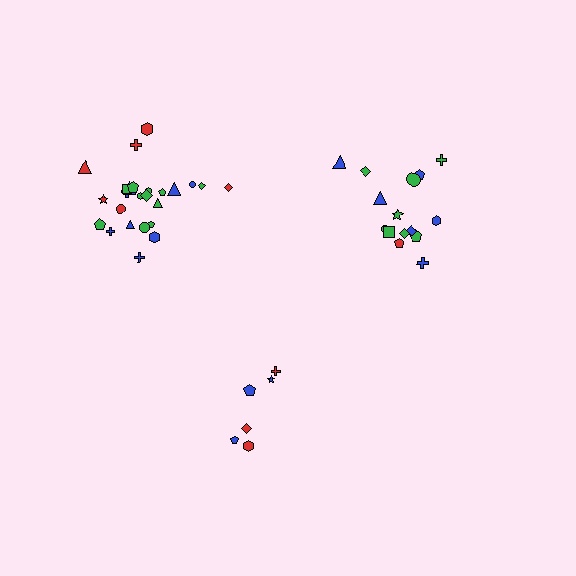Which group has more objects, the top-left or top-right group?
The top-left group.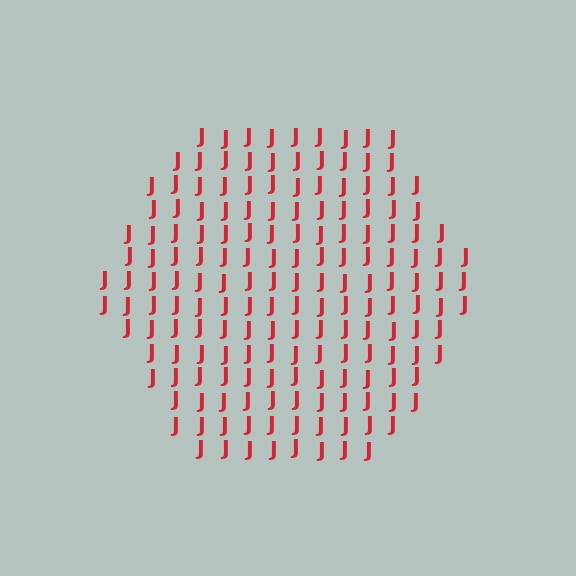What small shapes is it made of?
It is made of small letter J's.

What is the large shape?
The large shape is a hexagon.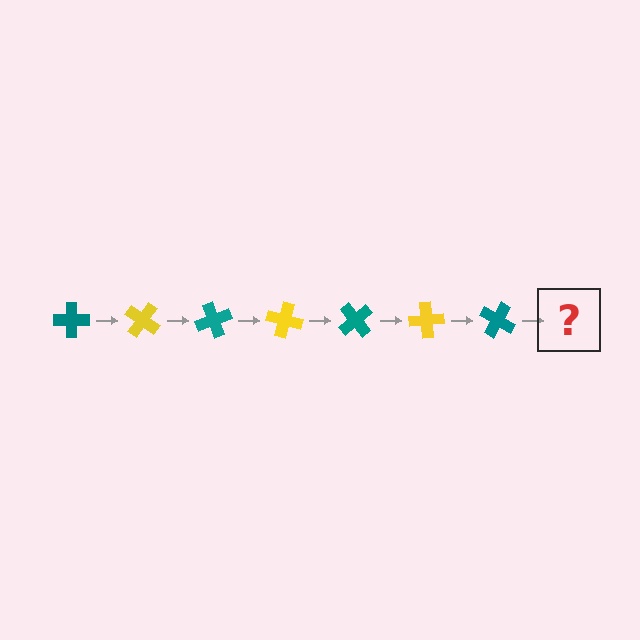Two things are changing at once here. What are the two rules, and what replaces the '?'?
The two rules are that it rotates 35 degrees each step and the color cycles through teal and yellow. The '?' should be a yellow cross, rotated 245 degrees from the start.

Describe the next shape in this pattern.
It should be a yellow cross, rotated 245 degrees from the start.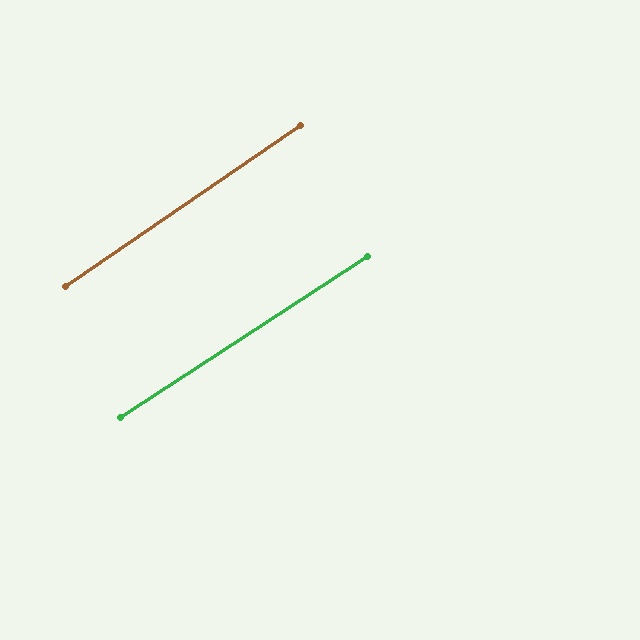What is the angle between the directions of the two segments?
Approximately 1 degree.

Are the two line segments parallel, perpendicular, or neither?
Parallel — their directions differ by only 1.1°.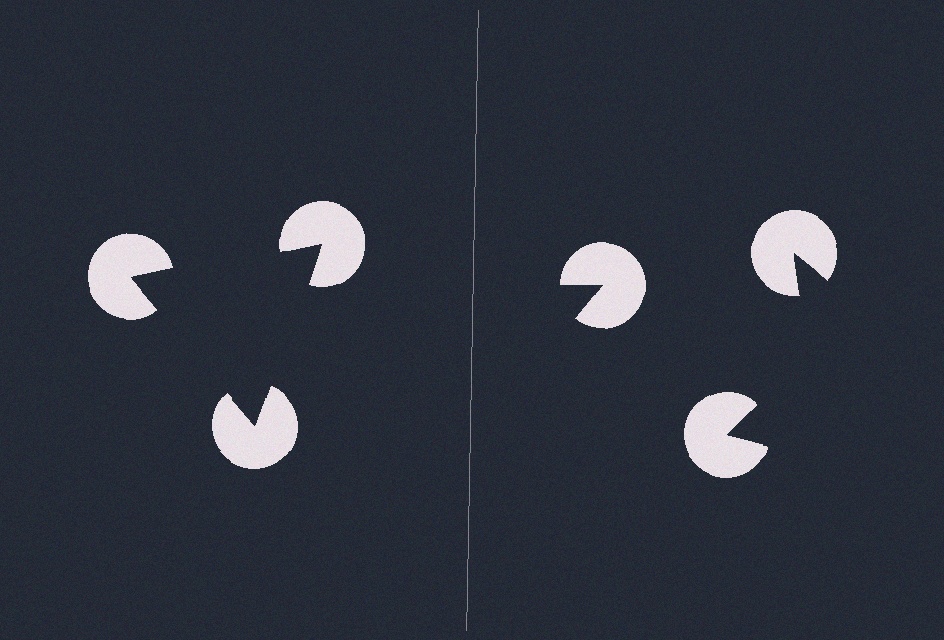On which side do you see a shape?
An illusory triangle appears on the left side. On the right side the wedge cuts are rotated, so no coherent shape forms.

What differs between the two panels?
The pac-man discs are positioned identically on both sides; only the wedge orientations differ. On the left they align to a triangle; on the right they are misaligned.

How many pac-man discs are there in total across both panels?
6 — 3 on each side.